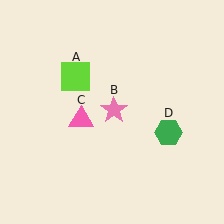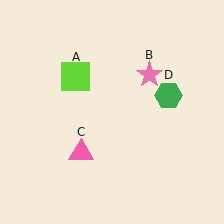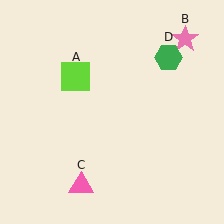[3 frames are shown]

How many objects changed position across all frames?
3 objects changed position: pink star (object B), pink triangle (object C), green hexagon (object D).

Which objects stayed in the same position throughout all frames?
Lime square (object A) remained stationary.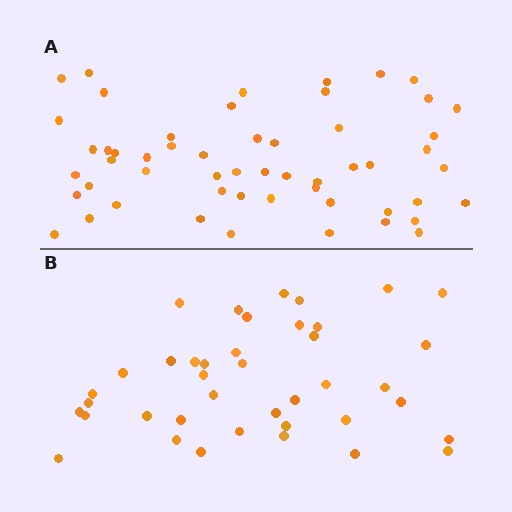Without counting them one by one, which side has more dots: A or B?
Region A (the top region) has more dots.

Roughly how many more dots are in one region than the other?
Region A has approximately 15 more dots than region B.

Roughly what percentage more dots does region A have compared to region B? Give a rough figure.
About 35% more.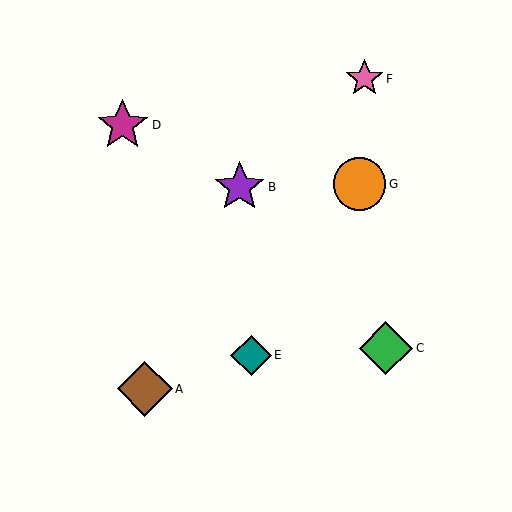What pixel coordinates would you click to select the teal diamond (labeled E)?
Click at (251, 355) to select the teal diamond E.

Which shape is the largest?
The brown diamond (labeled A) is the largest.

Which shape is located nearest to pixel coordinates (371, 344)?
The green diamond (labeled C) at (386, 348) is nearest to that location.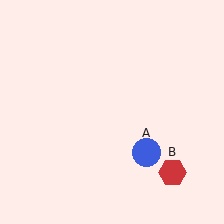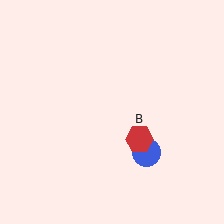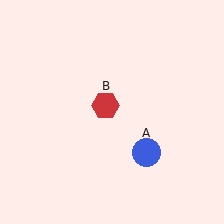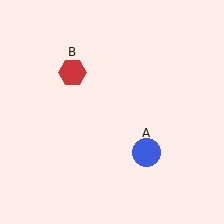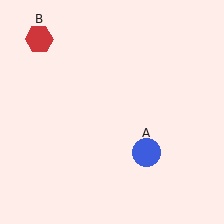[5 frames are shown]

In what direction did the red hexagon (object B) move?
The red hexagon (object B) moved up and to the left.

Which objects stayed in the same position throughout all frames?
Blue circle (object A) remained stationary.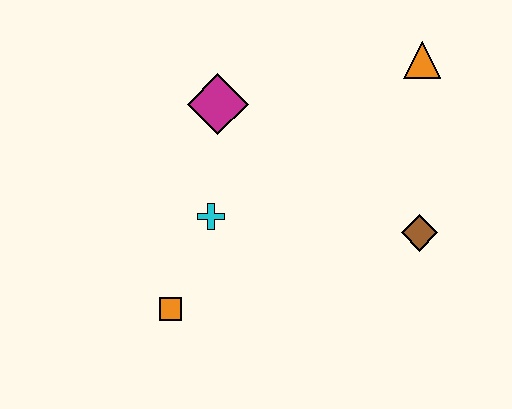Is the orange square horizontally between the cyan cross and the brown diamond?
No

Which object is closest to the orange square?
The cyan cross is closest to the orange square.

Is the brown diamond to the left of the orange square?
No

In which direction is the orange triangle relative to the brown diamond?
The orange triangle is above the brown diamond.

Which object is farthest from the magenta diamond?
The brown diamond is farthest from the magenta diamond.